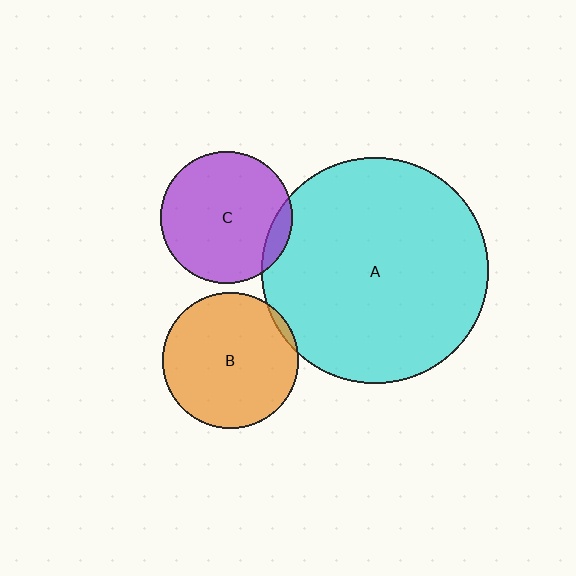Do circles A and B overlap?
Yes.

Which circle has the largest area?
Circle A (cyan).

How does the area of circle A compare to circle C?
Approximately 2.9 times.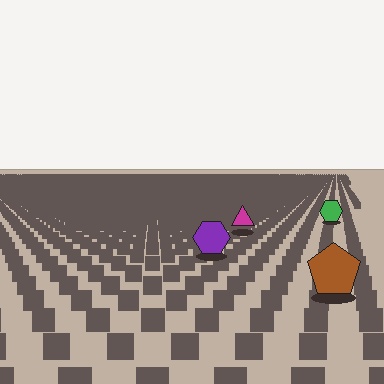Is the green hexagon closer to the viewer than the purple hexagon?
No. The purple hexagon is closer — you can tell from the texture gradient: the ground texture is coarser near it.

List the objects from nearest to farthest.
From nearest to farthest: the brown pentagon, the purple hexagon, the magenta triangle, the green hexagon.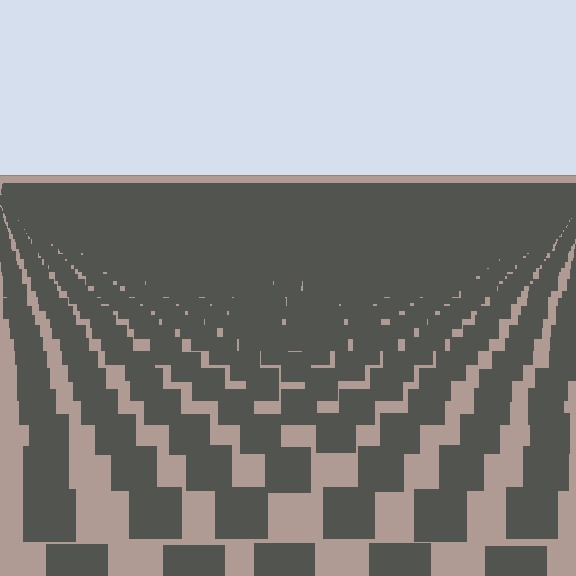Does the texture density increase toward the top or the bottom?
Density increases toward the top.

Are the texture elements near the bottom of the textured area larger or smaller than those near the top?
Larger. Near the bottom, elements are closer to the viewer and appear at a bigger on-screen size.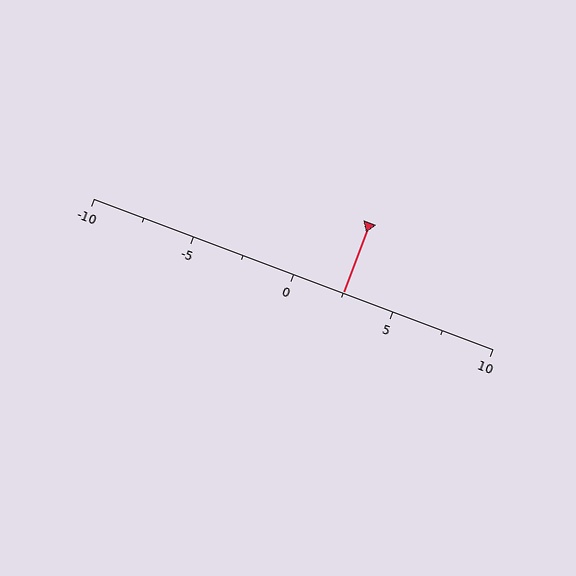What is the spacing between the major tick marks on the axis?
The major ticks are spaced 5 apart.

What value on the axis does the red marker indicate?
The marker indicates approximately 2.5.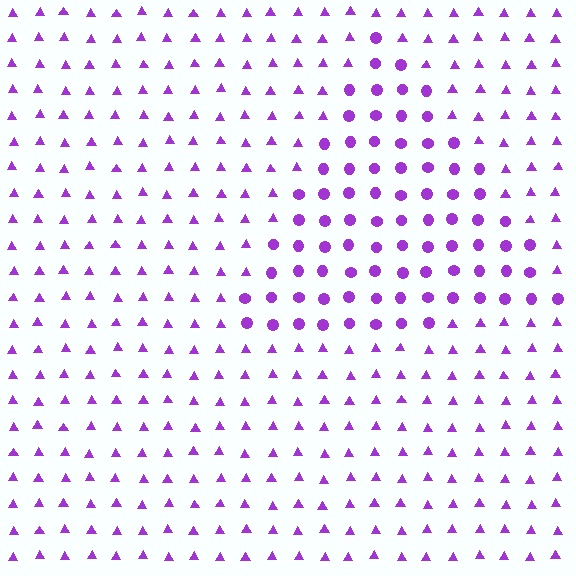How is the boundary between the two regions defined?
The boundary is defined by a change in element shape: circles inside vs. triangles outside. All elements share the same color and spacing.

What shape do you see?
I see a triangle.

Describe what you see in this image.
The image is filled with small purple elements arranged in a uniform grid. A triangle-shaped region contains circles, while the surrounding area contains triangles. The boundary is defined purely by the change in element shape.